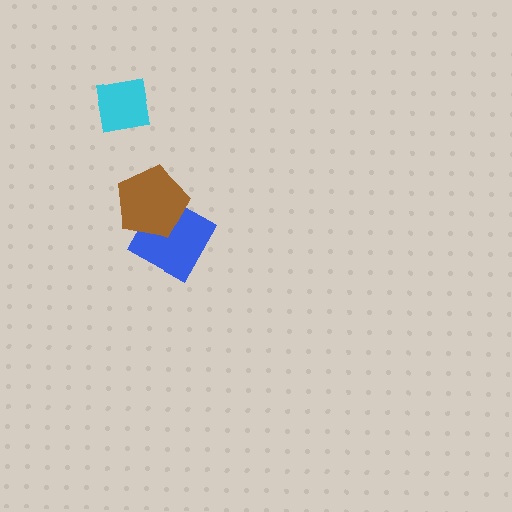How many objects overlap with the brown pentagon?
1 object overlaps with the brown pentagon.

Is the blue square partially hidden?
Yes, it is partially covered by another shape.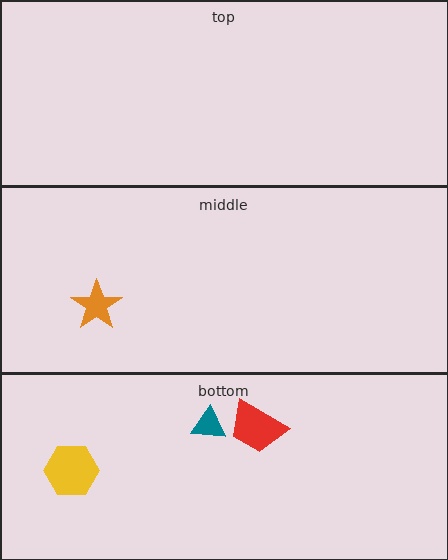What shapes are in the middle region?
The orange star.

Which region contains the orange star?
The middle region.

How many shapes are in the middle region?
1.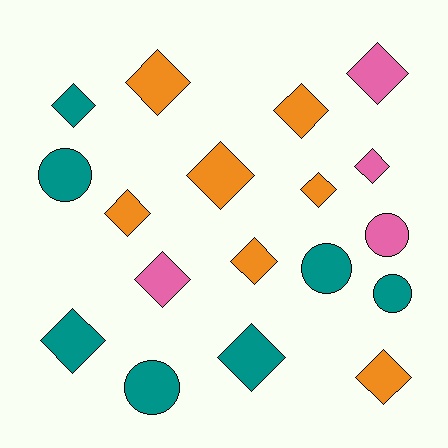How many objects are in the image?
There are 18 objects.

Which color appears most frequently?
Orange, with 7 objects.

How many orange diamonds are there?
There are 7 orange diamonds.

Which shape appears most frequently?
Diamond, with 13 objects.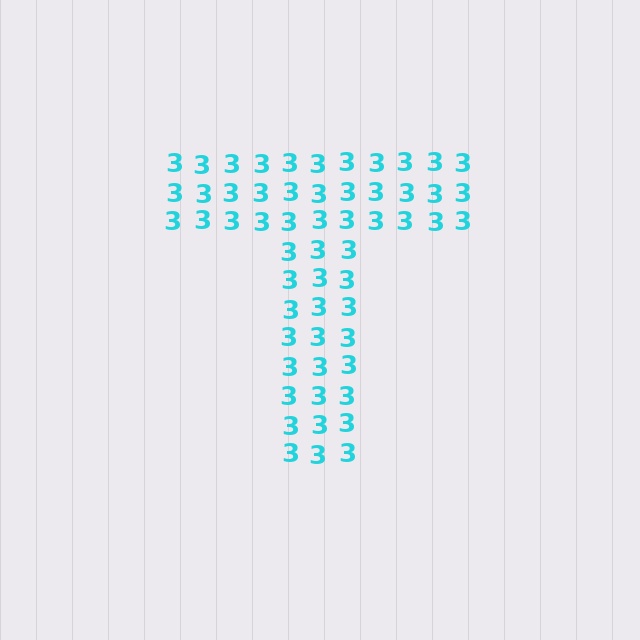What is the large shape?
The large shape is the letter T.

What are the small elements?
The small elements are digit 3's.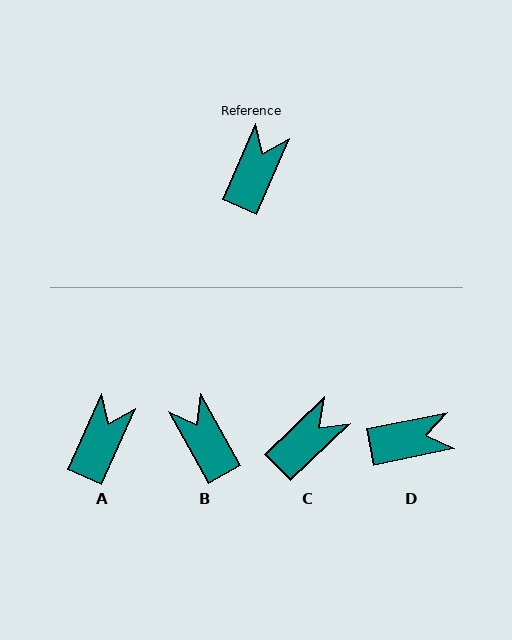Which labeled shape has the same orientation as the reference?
A.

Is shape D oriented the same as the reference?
No, it is off by about 55 degrees.